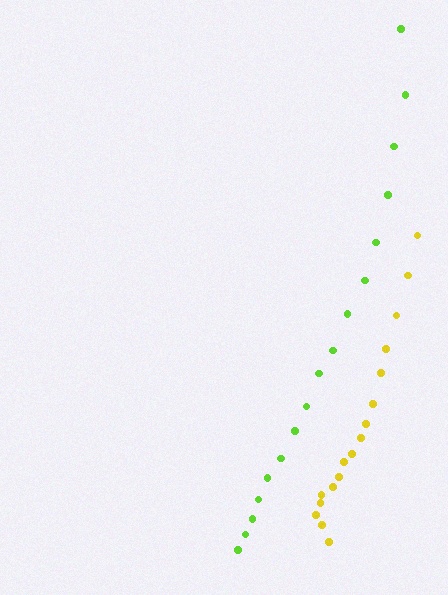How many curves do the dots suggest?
There are 2 distinct paths.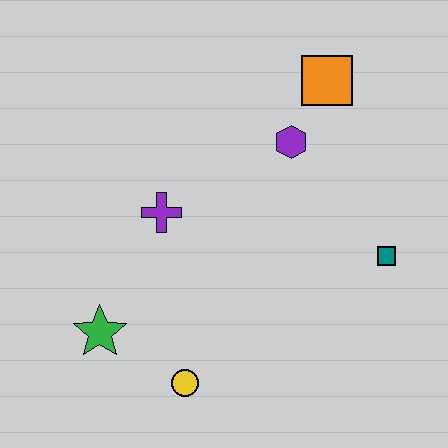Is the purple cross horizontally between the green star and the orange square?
Yes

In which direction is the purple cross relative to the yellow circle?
The purple cross is above the yellow circle.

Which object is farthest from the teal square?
The green star is farthest from the teal square.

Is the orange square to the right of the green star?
Yes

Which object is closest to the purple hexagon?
The orange square is closest to the purple hexagon.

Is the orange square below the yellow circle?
No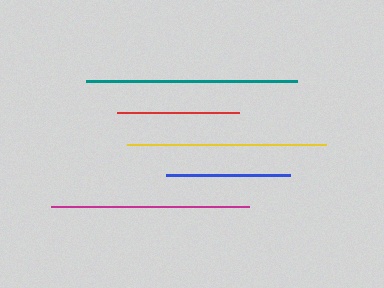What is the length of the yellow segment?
The yellow segment is approximately 199 pixels long.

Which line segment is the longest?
The teal line is the longest at approximately 211 pixels.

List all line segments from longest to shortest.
From longest to shortest: teal, yellow, magenta, blue, red.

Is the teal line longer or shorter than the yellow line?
The teal line is longer than the yellow line.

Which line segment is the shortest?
The red line is the shortest at approximately 122 pixels.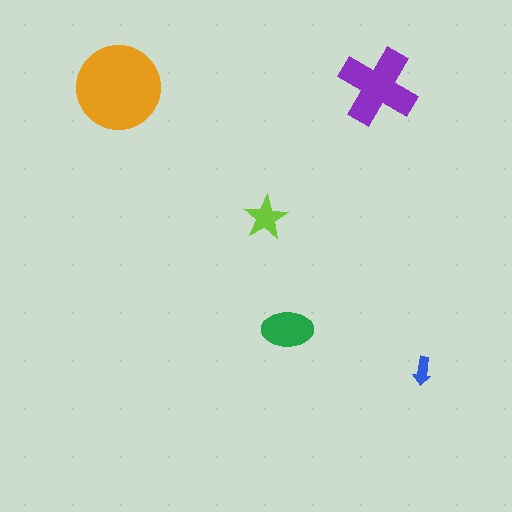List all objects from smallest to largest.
The blue arrow, the lime star, the green ellipse, the purple cross, the orange circle.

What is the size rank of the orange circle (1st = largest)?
1st.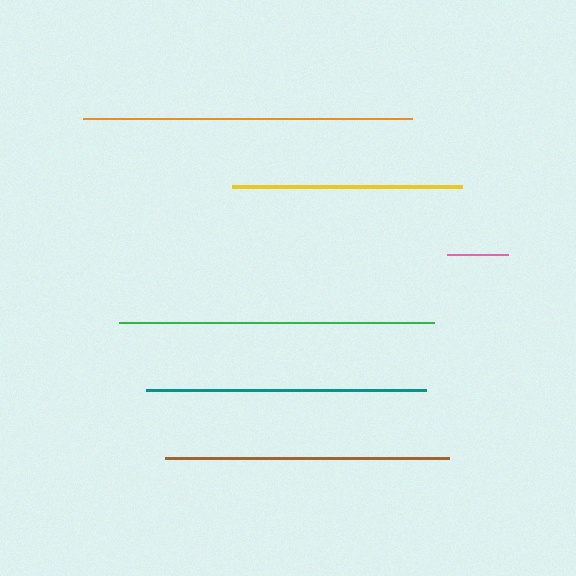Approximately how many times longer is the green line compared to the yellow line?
The green line is approximately 1.4 times the length of the yellow line.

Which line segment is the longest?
The orange line is the longest at approximately 330 pixels.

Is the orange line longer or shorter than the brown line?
The orange line is longer than the brown line.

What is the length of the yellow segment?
The yellow segment is approximately 230 pixels long.